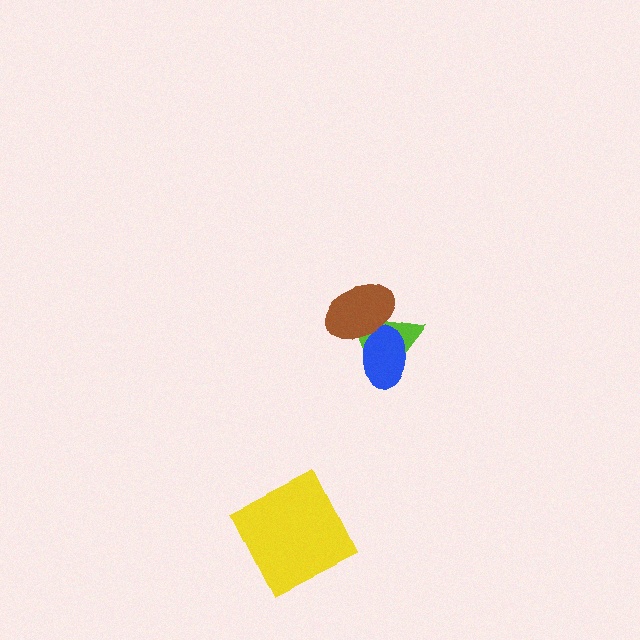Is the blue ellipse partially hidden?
Yes, it is partially covered by another shape.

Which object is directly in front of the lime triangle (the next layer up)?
The blue ellipse is directly in front of the lime triangle.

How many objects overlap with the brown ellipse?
2 objects overlap with the brown ellipse.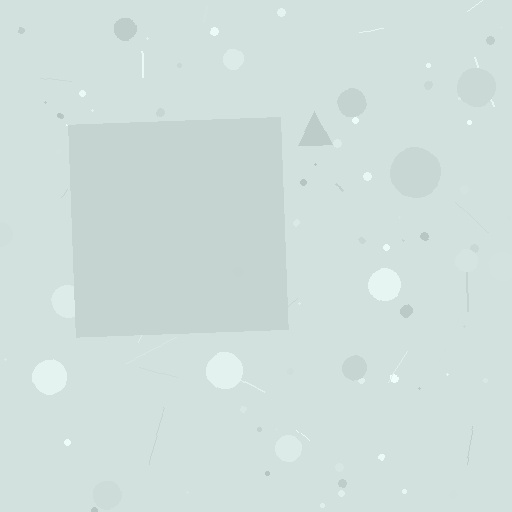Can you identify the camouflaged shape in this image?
The camouflaged shape is a square.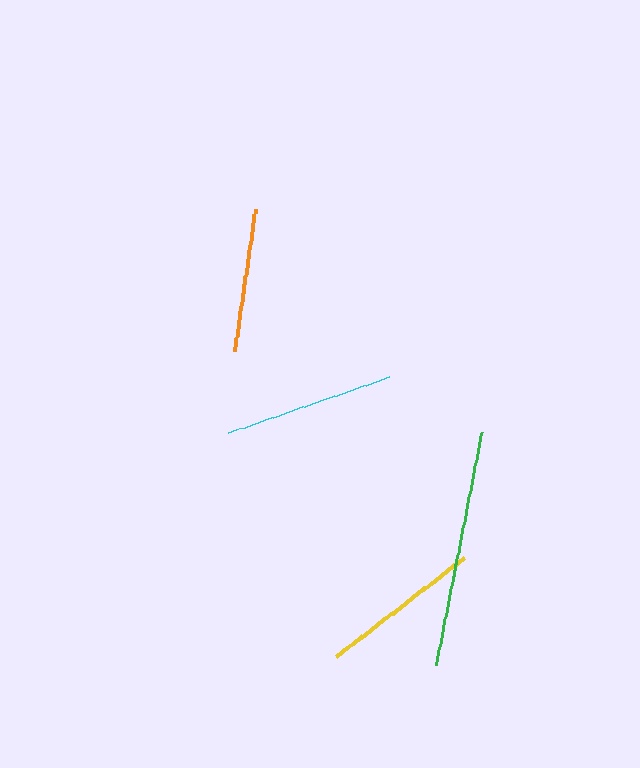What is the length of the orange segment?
The orange segment is approximately 144 pixels long.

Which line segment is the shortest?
The orange line is the shortest at approximately 144 pixels.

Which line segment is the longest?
The green line is the longest at approximately 237 pixels.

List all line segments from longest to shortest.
From longest to shortest: green, cyan, yellow, orange.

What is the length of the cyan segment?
The cyan segment is approximately 170 pixels long.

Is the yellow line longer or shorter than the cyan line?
The cyan line is longer than the yellow line.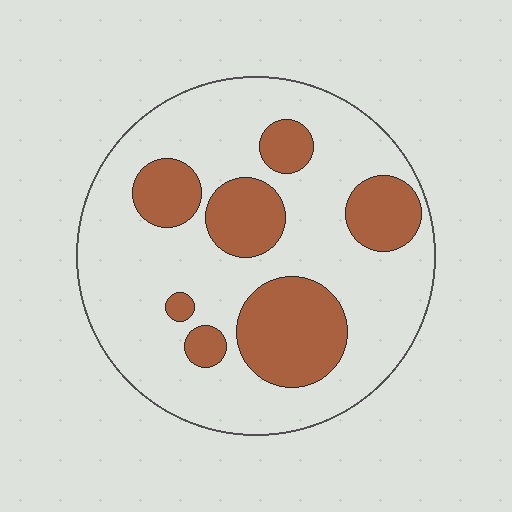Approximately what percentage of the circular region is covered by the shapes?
Approximately 25%.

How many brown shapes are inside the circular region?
7.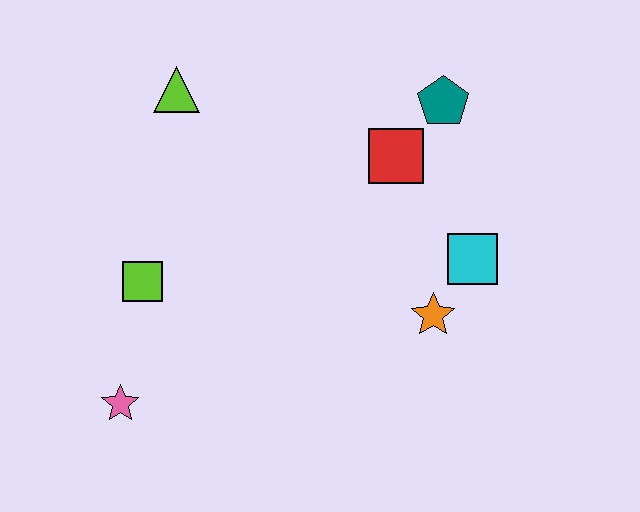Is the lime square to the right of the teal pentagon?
No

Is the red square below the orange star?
No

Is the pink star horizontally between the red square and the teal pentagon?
No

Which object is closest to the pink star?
The lime square is closest to the pink star.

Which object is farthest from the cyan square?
The pink star is farthest from the cyan square.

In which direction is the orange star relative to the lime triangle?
The orange star is to the right of the lime triangle.